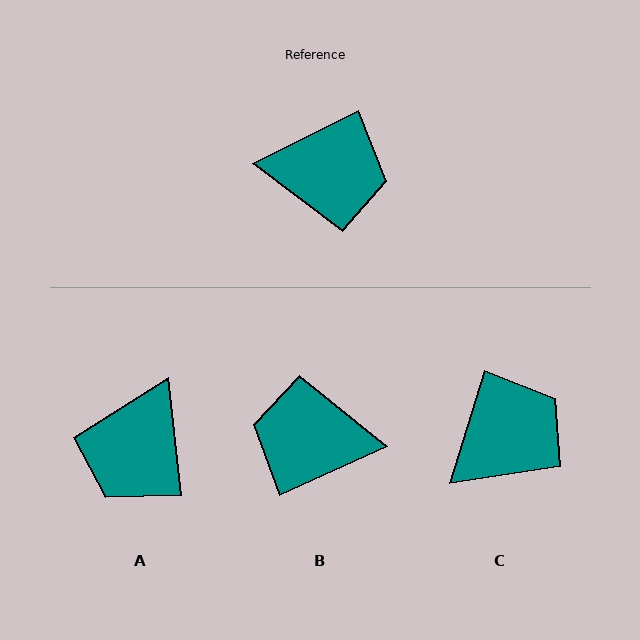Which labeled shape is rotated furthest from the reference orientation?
B, about 178 degrees away.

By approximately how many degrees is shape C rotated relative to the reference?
Approximately 46 degrees counter-clockwise.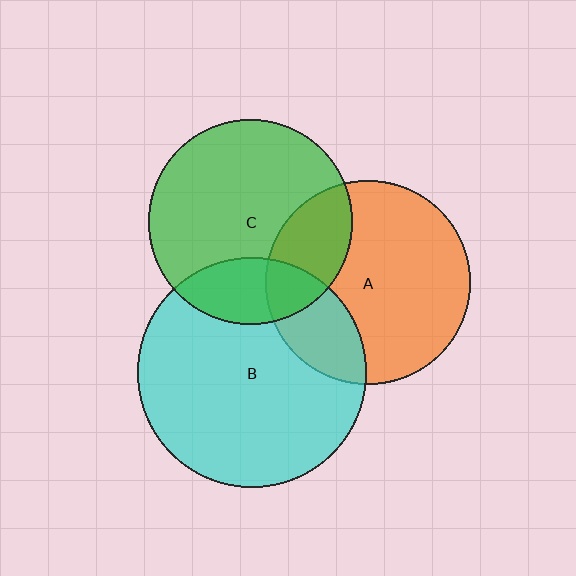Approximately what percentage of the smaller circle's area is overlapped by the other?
Approximately 20%.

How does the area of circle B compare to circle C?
Approximately 1.3 times.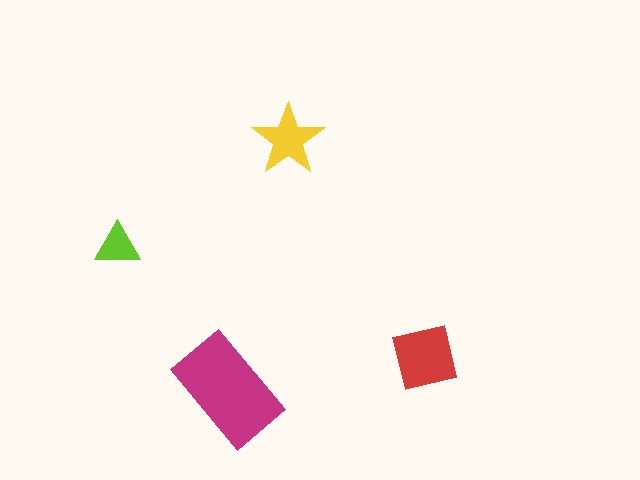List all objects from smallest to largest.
The lime triangle, the yellow star, the red square, the magenta rectangle.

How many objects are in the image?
There are 4 objects in the image.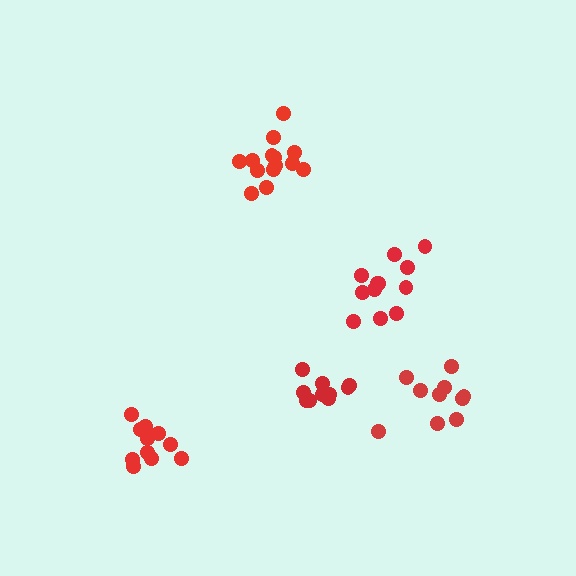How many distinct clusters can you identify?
There are 5 distinct clusters.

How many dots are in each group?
Group 1: 14 dots, Group 2: 12 dots, Group 3: 10 dots, Group 4: 10 dots, Group 5: 11 dots (57 total).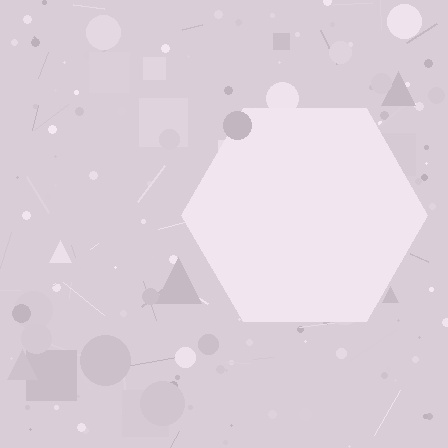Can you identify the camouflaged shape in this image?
The camouflaged shape is a hexagon.